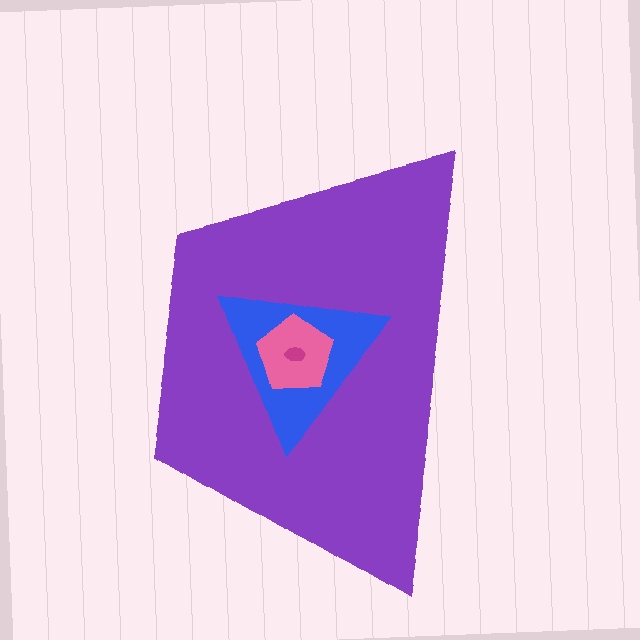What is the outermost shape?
The purple trapezoid.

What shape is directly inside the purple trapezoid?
The blue triangle.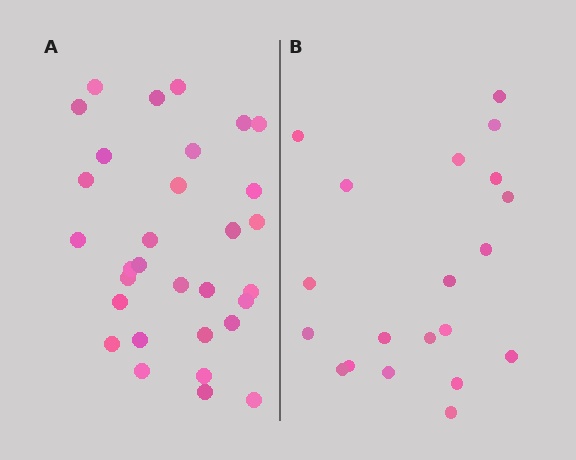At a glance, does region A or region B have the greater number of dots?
Region A (the left region) has more dots.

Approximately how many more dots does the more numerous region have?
Region A has roughly 12 or so more dots than region B.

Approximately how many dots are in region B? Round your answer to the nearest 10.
About 20 dots.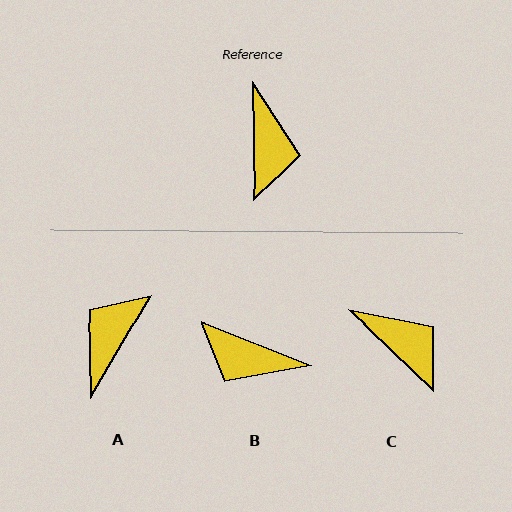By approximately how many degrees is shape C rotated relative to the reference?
Approximately 46 degrees counter-clockwise.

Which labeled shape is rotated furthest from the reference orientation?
A, about 149 degrees away.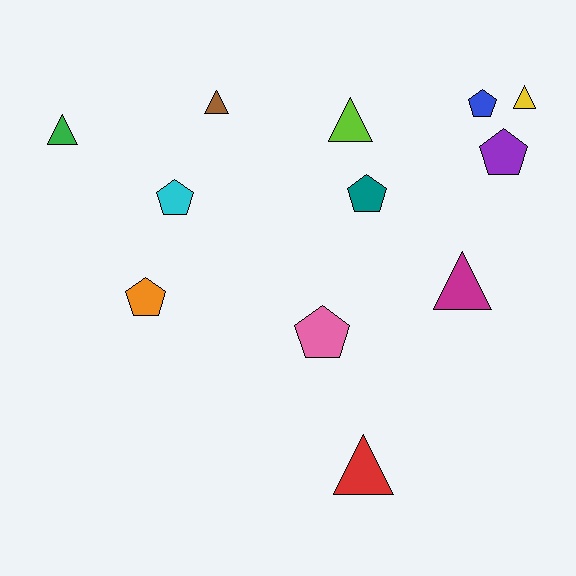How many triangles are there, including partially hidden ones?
There are 6 triangles.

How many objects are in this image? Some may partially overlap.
There are 12 objects.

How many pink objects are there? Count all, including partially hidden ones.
There is 1 pink object.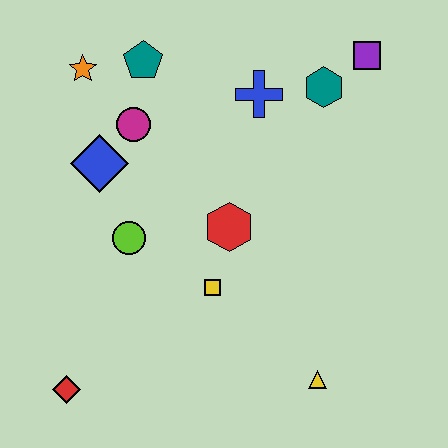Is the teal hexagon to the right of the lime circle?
Yes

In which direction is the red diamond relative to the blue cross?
The red diamond is below the blue cross.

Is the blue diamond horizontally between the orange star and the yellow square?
Yes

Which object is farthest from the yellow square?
The purple square is farthest from the yellow square.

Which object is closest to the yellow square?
The red hexagon is closest to the yellow square.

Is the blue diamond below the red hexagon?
No